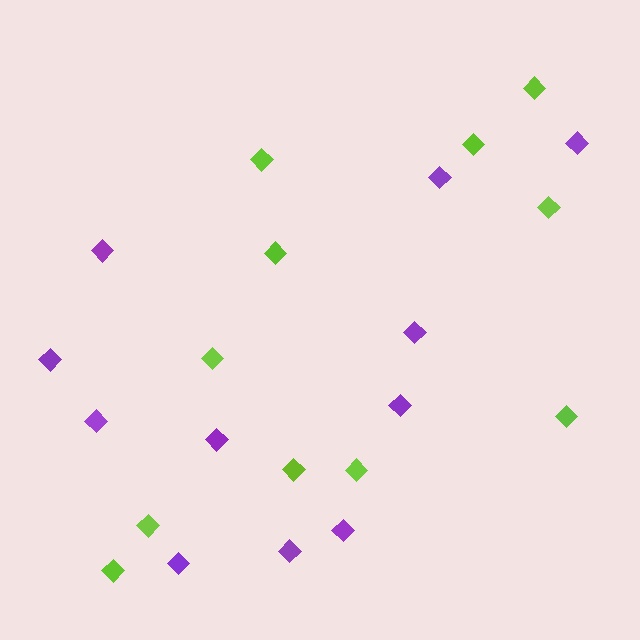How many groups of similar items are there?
There are 2 groups: one group of purple diamonds (11) and one group of lime diamonds (11).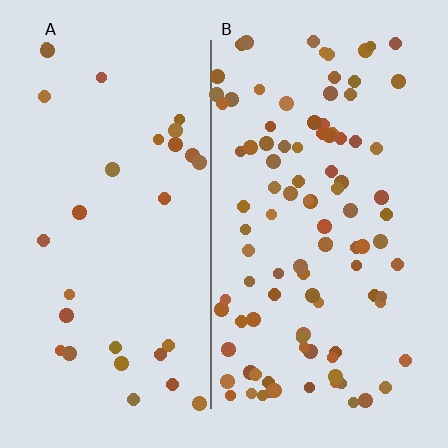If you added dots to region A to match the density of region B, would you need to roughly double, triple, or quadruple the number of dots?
Approximately triple.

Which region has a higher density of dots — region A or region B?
B (the right).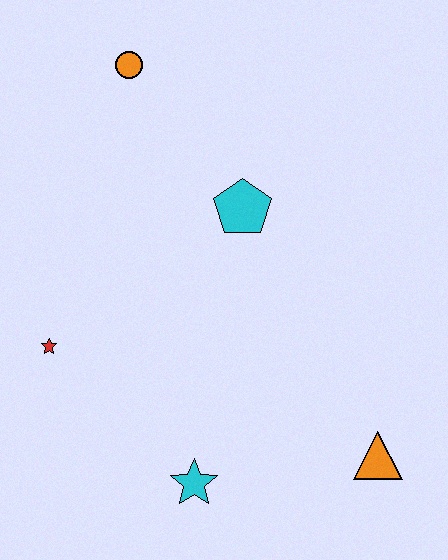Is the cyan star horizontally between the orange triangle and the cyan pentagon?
No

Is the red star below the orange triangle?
No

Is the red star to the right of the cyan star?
No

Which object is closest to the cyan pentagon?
The orange circle is closest to the cyan pentagon.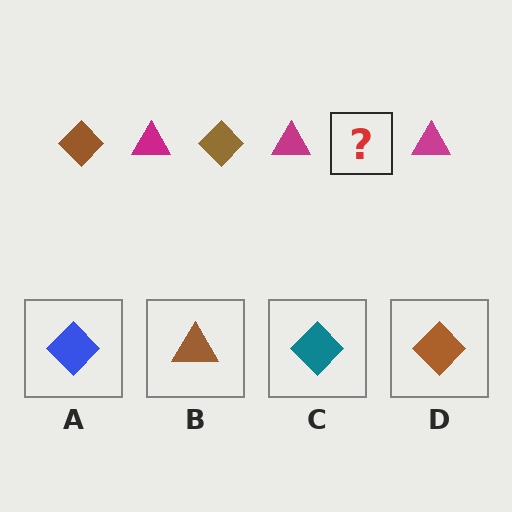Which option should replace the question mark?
Option D.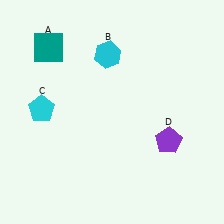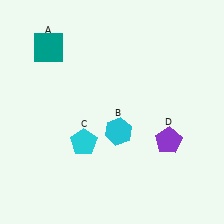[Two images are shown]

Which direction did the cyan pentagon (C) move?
The cyan pentagon (C) moved right.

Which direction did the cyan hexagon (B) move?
The cyan hexagon (B) moved down.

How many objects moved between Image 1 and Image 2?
2 objects moved between the two images.